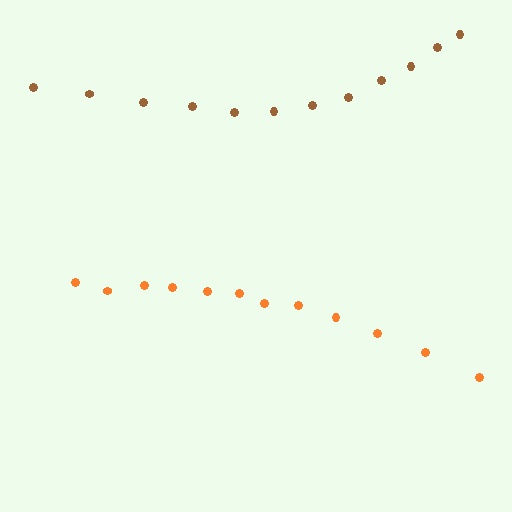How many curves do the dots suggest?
There are 2 distinct paths.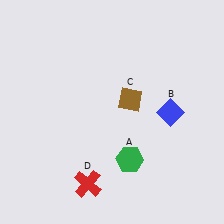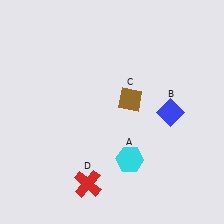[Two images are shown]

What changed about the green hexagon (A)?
In Image 1, A is green. In Image 2, it changed to cyan.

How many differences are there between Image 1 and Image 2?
There is 1 difference between the two images.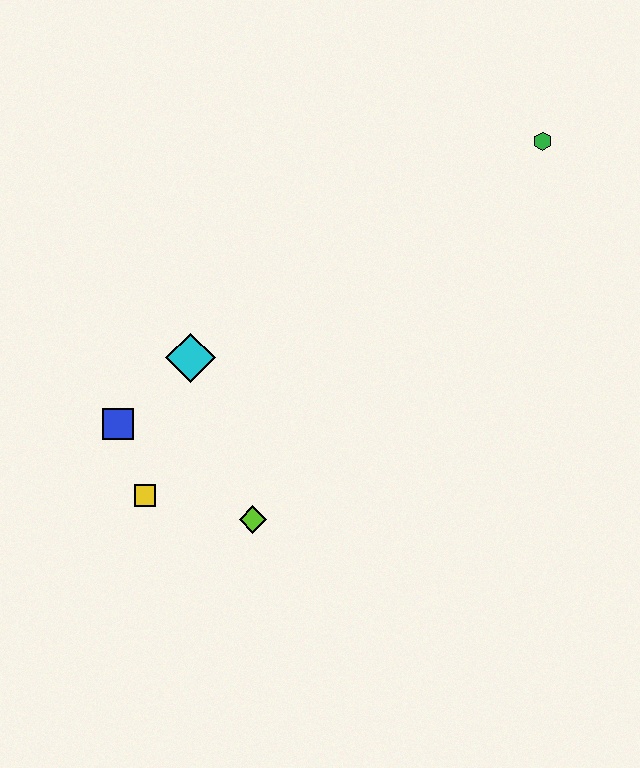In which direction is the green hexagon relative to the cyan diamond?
The green hexagon is to the right of the cyan diamond.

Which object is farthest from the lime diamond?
The green hexagon is farthest from the lime diamond.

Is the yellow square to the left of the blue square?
No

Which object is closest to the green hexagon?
The cyan diamond is closest to the green hexagon.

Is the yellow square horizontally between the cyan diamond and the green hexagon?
No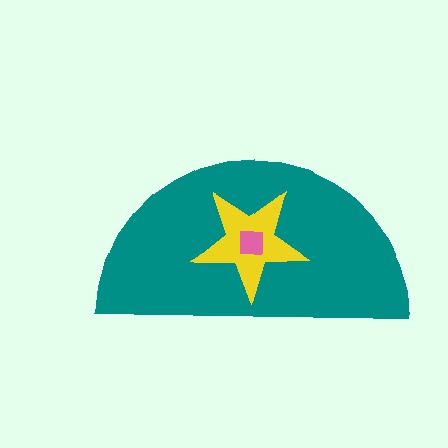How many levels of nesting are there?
3.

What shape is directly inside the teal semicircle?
The yellow star.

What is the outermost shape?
The teal semicircle.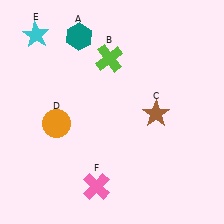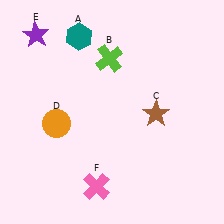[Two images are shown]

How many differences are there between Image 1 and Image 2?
There is 1 difference between the two images.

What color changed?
The star (E) changed from cyan in Image 1 to purple in Image 2.